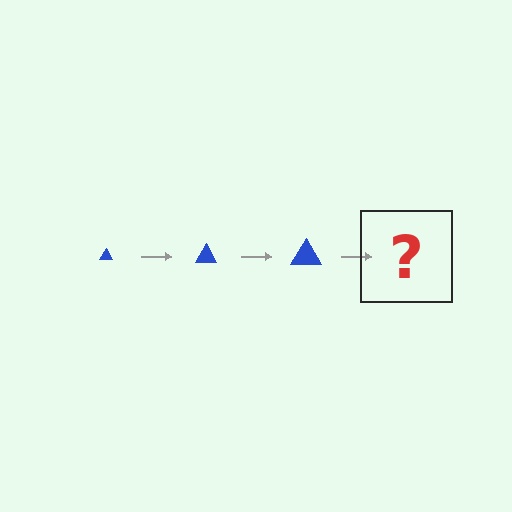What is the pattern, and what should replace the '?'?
The pattern is that the triangle gets progressively larger each step. The '?' should be a blue triangle, larger than the previous one.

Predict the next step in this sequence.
The next step is a blue triangle, larger than the previous one.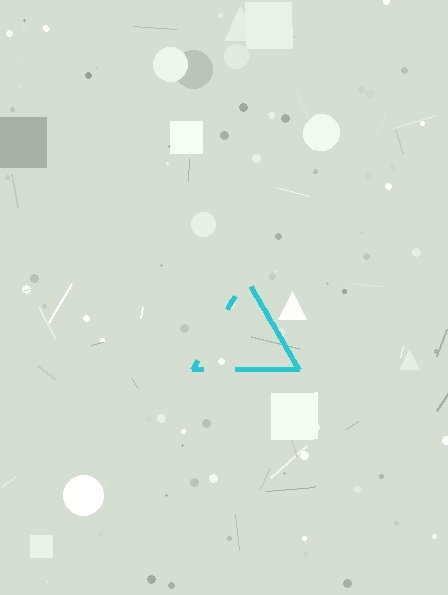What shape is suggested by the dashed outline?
The dashed outline suggests a triangle.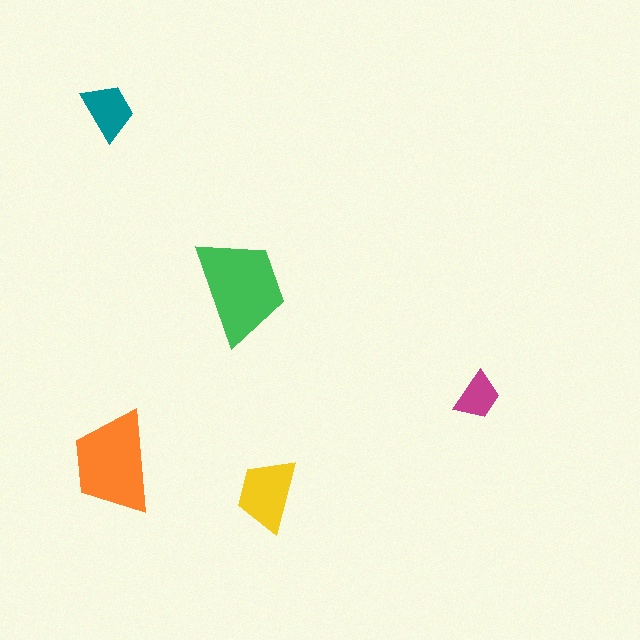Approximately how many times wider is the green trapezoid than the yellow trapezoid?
About 1.5 times wider.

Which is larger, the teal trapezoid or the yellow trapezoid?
The yellow one.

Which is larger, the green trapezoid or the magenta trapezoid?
The green one.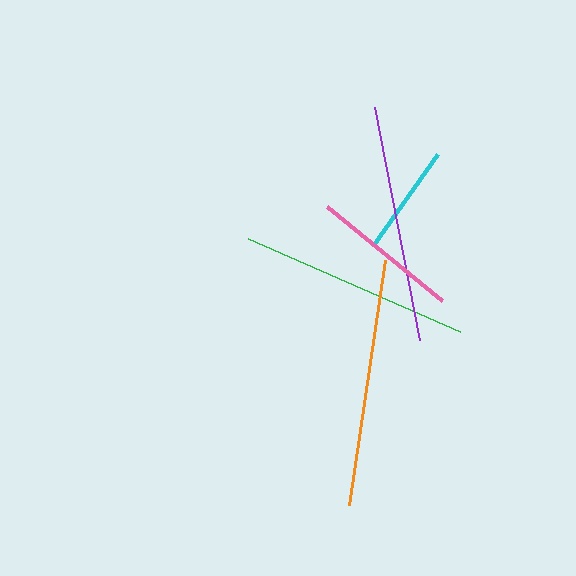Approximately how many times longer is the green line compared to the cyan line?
The green line is approximately 2.0 times the length of the cyan line.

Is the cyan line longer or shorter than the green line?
The green line is longer than the cyan line.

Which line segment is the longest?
The orange line is the longest at approximately 248 pixels.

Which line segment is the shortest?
The cyan line is the shortest at approximately 113 pixels.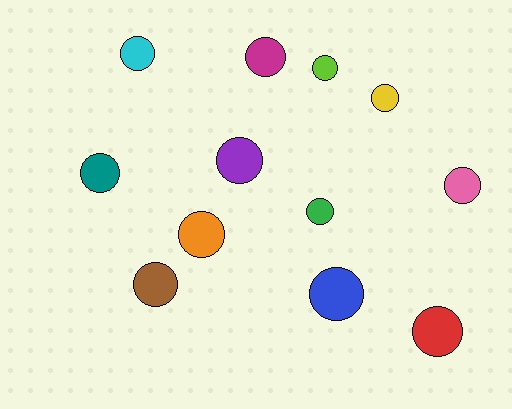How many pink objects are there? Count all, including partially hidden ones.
There is 1 pink object.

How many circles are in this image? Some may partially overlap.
There are 12 circles.